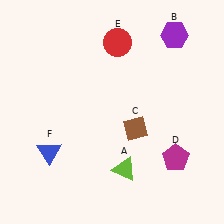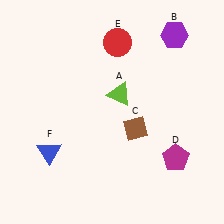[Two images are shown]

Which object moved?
The lime triangle (A) moved up.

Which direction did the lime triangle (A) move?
The lime triangle (A) moved up.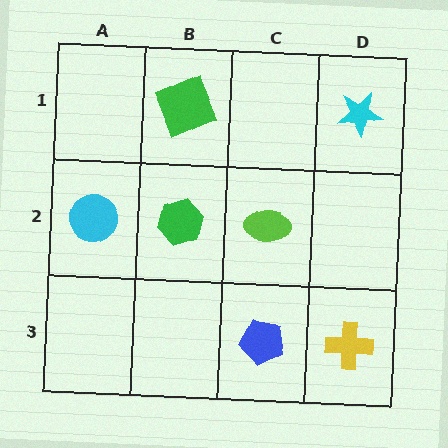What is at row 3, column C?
A blue pentagon.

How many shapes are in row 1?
2 shapes.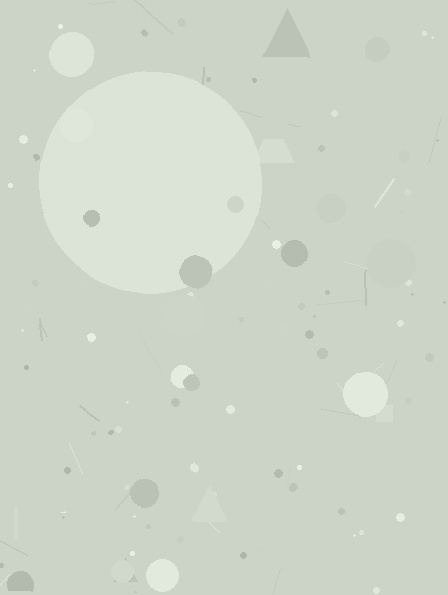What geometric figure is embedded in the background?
A circle is embedded in the background.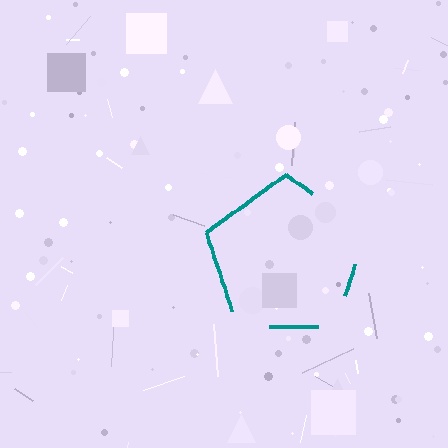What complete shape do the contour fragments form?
The contour fragments form a pentagon.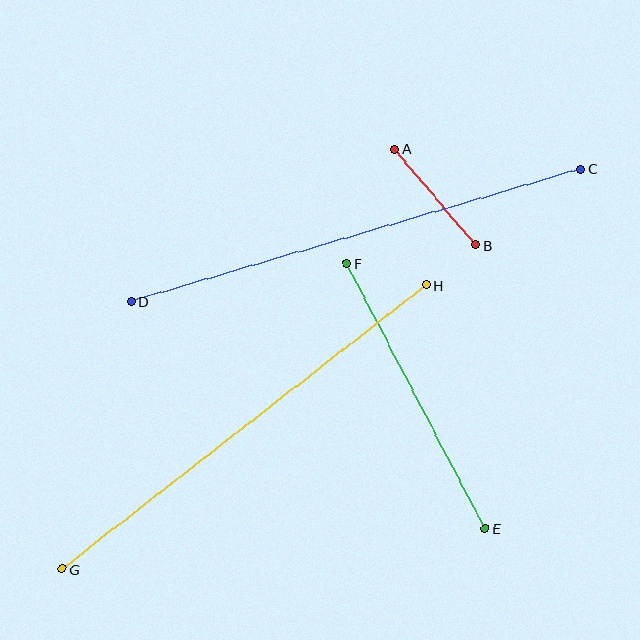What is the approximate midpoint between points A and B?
The midpoint is at approximately (435, 197) pixels.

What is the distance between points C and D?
The distance is approximately 468 pixels.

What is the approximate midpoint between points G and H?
The midpoint is at approximately (244, 427) pixels.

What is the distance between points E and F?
The distance is approximately 299 pixels.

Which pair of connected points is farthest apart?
Points C and D are farthest apart.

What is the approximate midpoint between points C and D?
The midpoint is at approximately (356, 235) pixels.